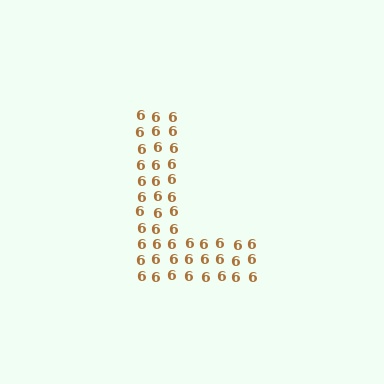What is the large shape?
The large shape is the letter L.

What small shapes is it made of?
It is made of small digit 6's.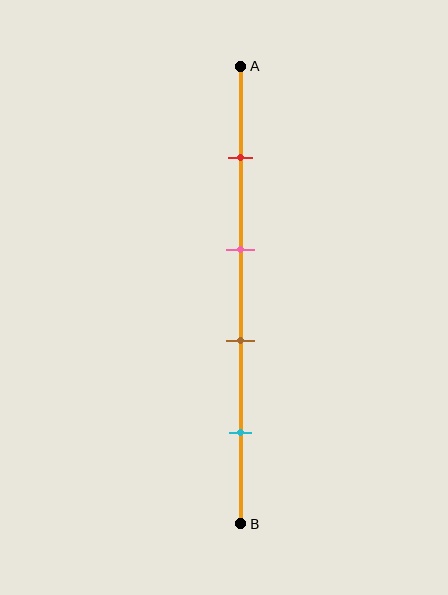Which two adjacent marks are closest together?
The pink and brown marks are the closest adjacent pair.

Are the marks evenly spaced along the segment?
Yes, the marks are approximately evenly spaced.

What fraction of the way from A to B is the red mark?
The red mark is approximately 20% (0.2) of the way from A to B.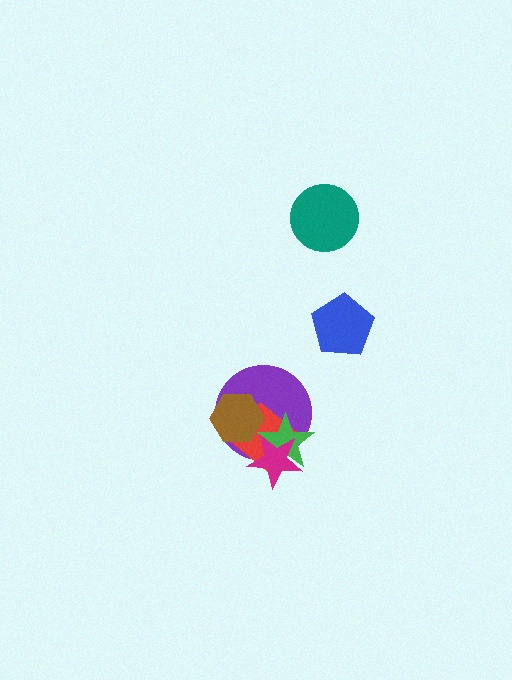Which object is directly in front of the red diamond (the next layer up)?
The green star is directly in front of the red diamond.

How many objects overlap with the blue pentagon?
0 objects overlap with the blue pentagon.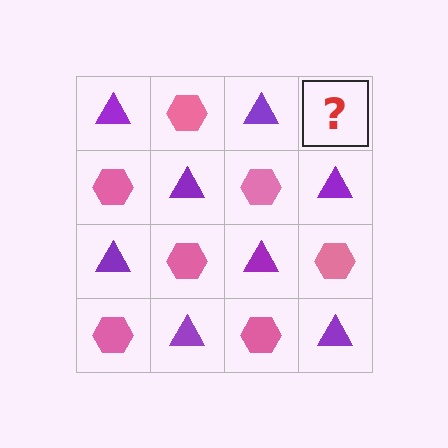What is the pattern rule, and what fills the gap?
The rule is that it alternates purple triangle and pink hexagon in a checkerboard pattern. The gap should be filled with a pink hexagon.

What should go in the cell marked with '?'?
The missing cell should contain a pink hexagon.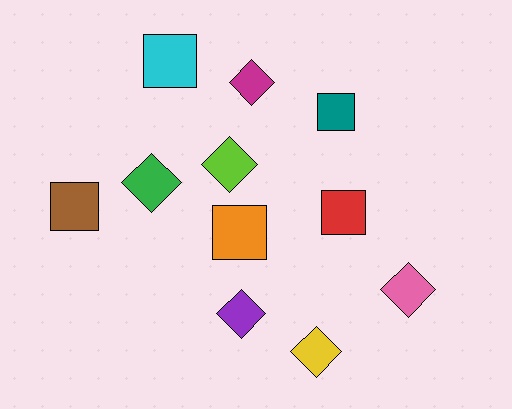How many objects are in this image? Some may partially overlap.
There are 11 objects.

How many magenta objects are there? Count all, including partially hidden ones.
There is 1 magenta object.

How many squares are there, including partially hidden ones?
There are 5 squares.